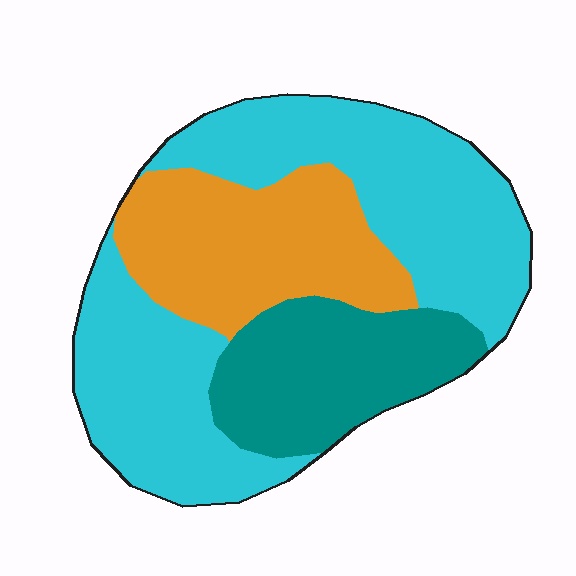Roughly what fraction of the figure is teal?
Teal takes up between a sixth and a third of the figure.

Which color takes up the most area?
Cyan, at roughly 50%.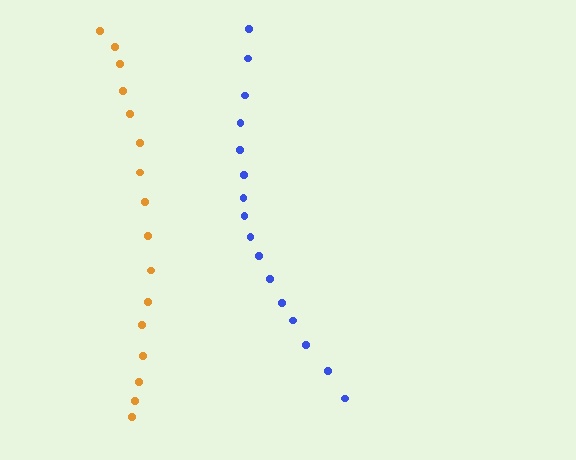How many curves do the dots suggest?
There are 2 distinct paths.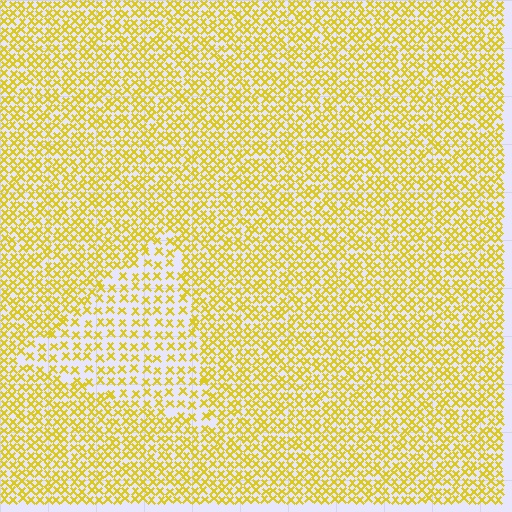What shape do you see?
I see a triangle.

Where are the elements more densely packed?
The elements are more densely packed outside the triangle boundary.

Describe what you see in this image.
The image contains small yellow elements arranged at two different densities. A triangle-shaped region is visible where the elements are less densely packed than the surrounding area.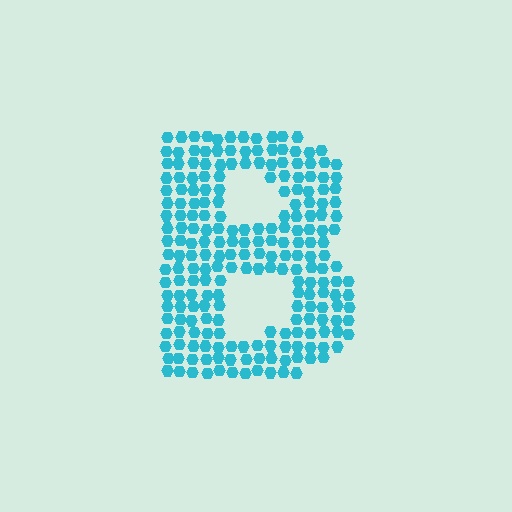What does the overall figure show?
The overall figure shows the letter B.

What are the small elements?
The small elements are hexagons.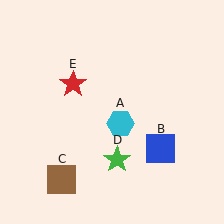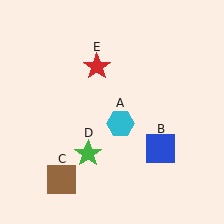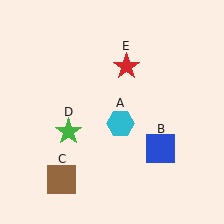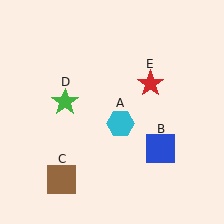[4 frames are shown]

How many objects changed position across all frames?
2 objects changed position: green star (object D), red star (object E).